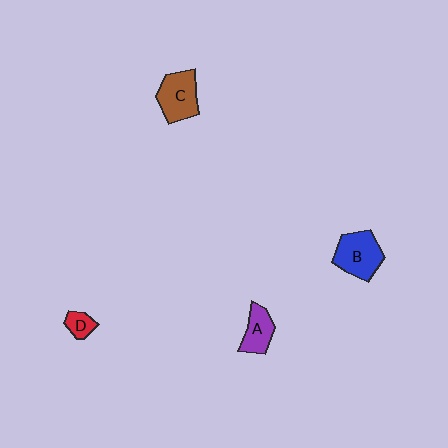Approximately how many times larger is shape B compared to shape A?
Approximately 1.5 times.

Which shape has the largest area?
Shape B (blue).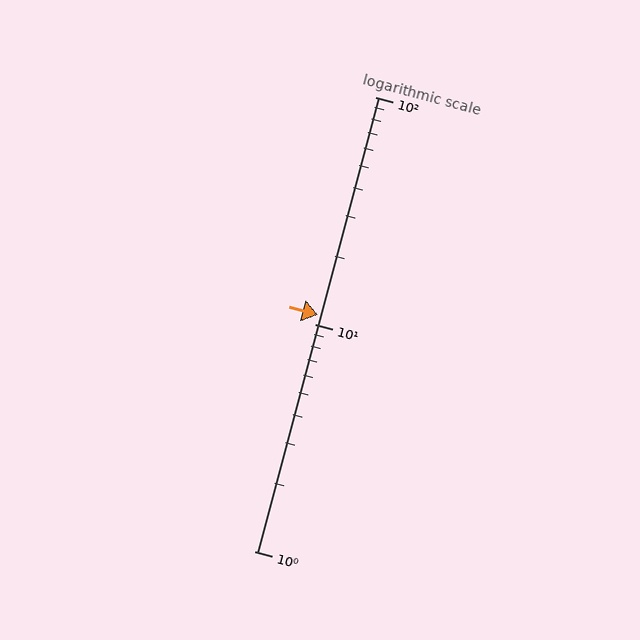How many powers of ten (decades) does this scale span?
The scale spans 2 decades, from 1 to 100.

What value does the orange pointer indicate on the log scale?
The pointer indicates approximately 11.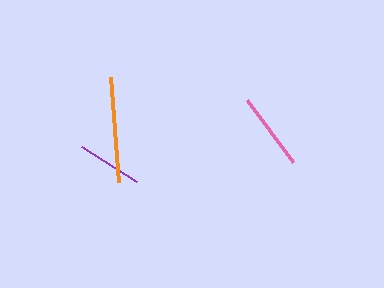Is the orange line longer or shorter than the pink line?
The orange line is longer than the pink line.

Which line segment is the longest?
The orange line is the longest at approximately 105 pixels.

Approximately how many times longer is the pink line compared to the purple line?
The pink line is approximately 1.2 times the length of the purple line.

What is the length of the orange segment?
The orange segment is approximately 105 pixels long.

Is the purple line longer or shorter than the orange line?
The orange line is longer than the purple line.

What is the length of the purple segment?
The purple segment is approximately 66 pixels long.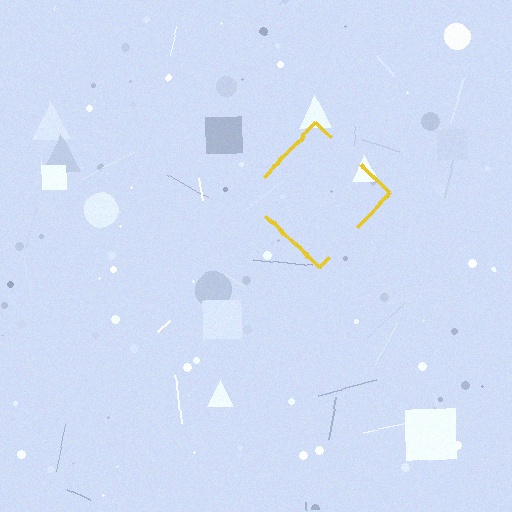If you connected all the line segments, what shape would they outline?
They would outline a diamond.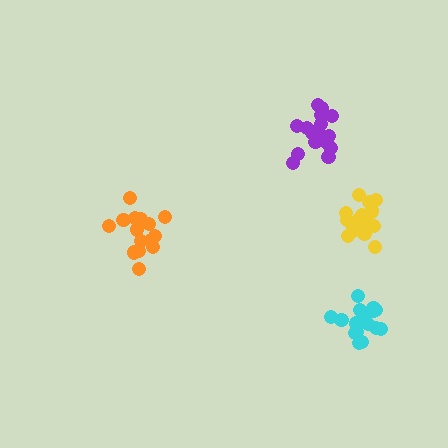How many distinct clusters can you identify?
There are 4 distinct clusters.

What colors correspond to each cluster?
The clusters are colored: purple, cyan, yellow, orange.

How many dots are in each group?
Group 1: 19 dots, Group 2: 19 dots, Group 3: 17 dots, Group 4: 16 dots (71 total).